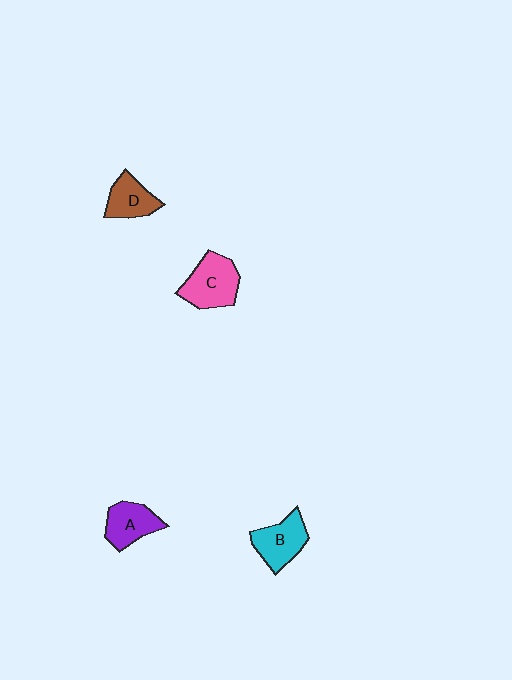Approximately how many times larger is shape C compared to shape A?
Approximately 1.3 times.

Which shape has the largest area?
Shape C (pink).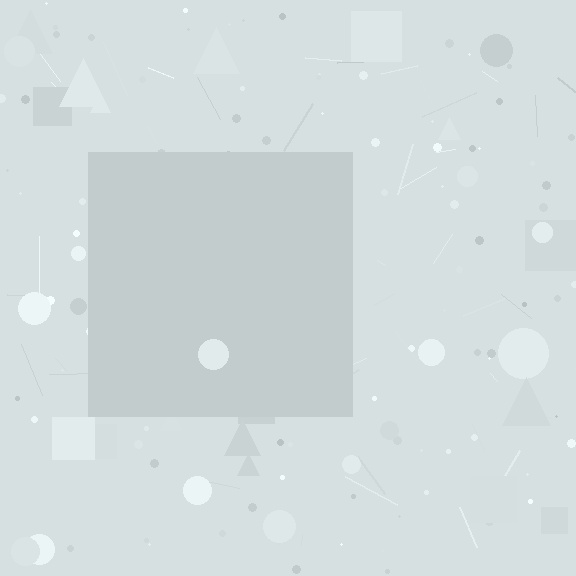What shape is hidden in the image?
A square is hidden in the image.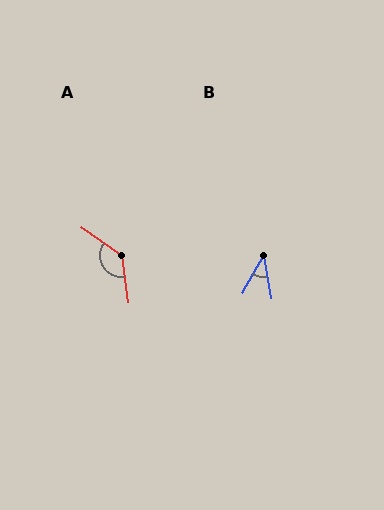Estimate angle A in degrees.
Approximately 132 degrees.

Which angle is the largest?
A, at approximately 132 degrees.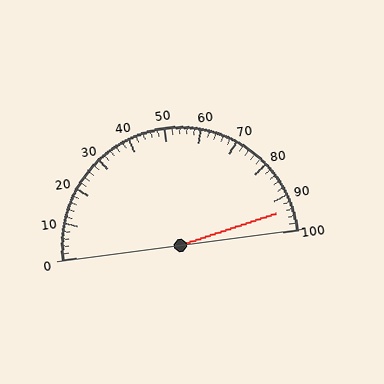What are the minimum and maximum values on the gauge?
The gauge ranges from 0 to 100.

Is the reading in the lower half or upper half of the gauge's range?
The reading is in the upper half of the range (0 to 100).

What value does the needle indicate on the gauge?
The needle indicates approximately 94.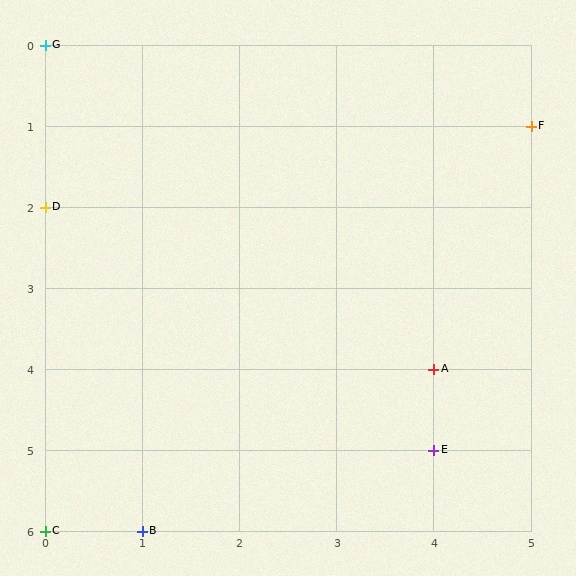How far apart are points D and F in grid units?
Points D and F are 5 columns and 1 row apart (about 5.1 grid units diagonally).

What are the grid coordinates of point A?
Point A is at grid coordinates (4, 4).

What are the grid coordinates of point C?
Point C is at grid coordinates (0, 6).